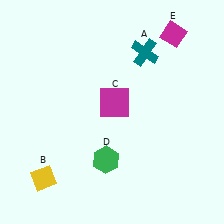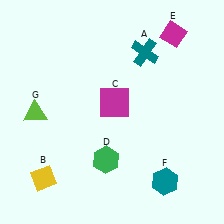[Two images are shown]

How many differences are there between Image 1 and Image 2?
There are 2 differences between the two images.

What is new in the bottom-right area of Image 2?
A teal hexagon (F) was added in the bottom-right area of Image 2.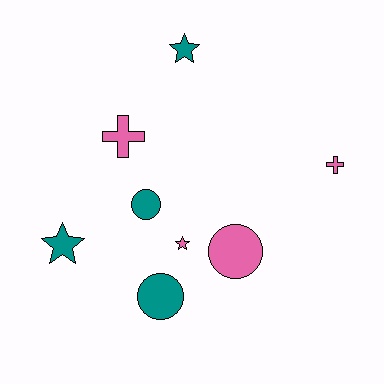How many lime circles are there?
There are no lime circles.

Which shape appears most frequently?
Star, with 3 objects.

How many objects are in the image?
There are 8 objects.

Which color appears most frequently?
Teal, with 4 objects.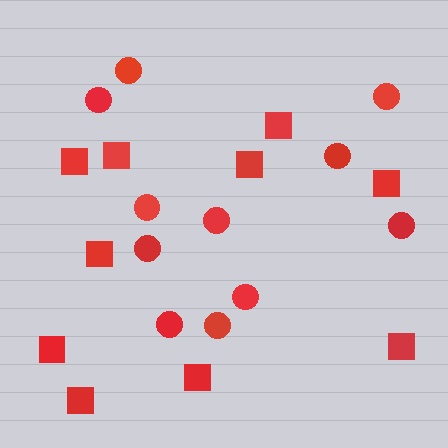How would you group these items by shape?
There are 2 groups: one group of squares (10) and one group of circles (11).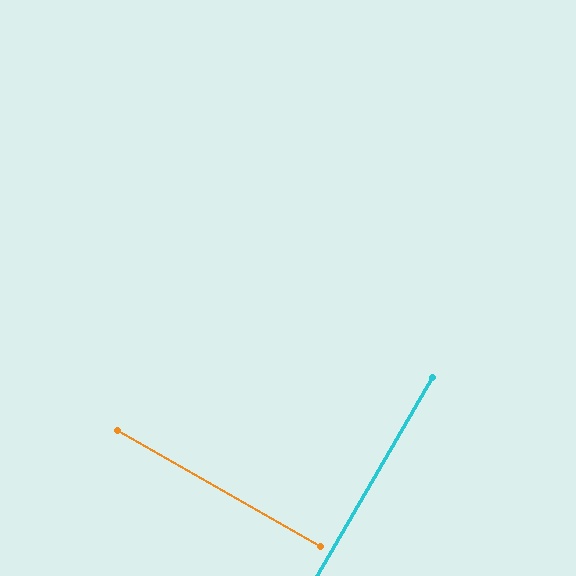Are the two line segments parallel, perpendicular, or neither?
Perpendicular — they meet at approximately 89°.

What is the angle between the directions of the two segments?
Approximately 89 degrees.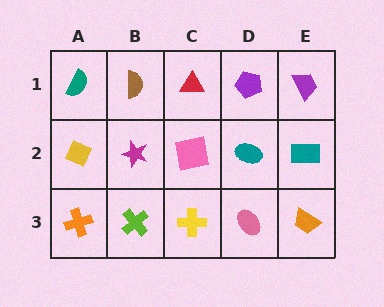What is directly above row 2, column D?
A purple pentagon.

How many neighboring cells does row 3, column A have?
2.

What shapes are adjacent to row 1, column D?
A teal ellipse (row 2, column D), a red triangle (row 1, column C), a purple trapezoid (row 1, column E).